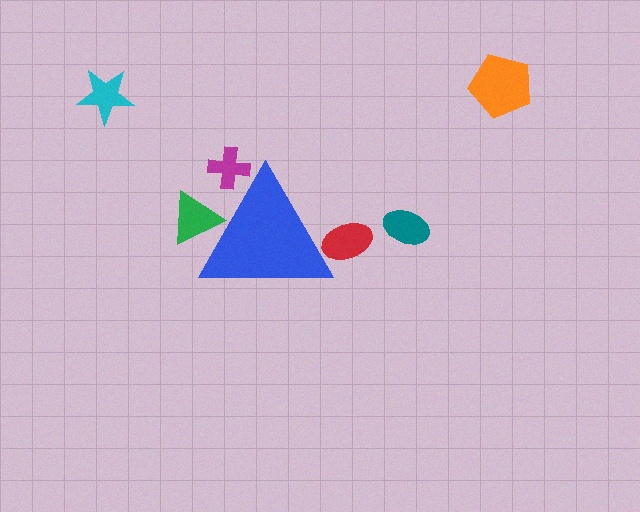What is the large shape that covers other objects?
A blue triangle.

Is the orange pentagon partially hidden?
No, the orange pentagon is fully visible.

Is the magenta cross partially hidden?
Yes, the magenta cross is partially hidden behind the blue triangle.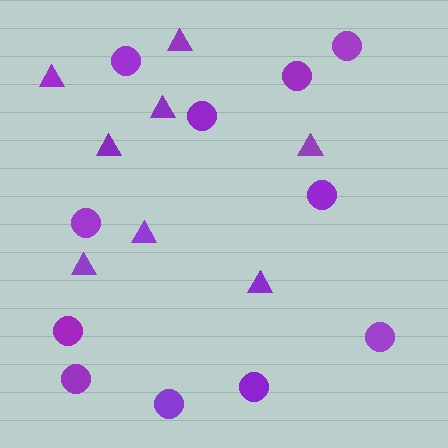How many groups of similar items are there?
There are 2 groups: one group of triangles (8) and one group of circles (11).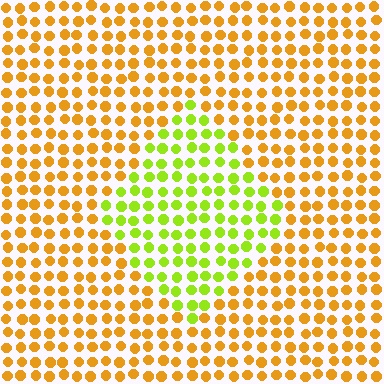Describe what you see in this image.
The image is filled with small orange elements in a uniform arrangement. A diamond-shaped region is visible where the elements are tinted to a slightly different hue, forming a subtle color boundary.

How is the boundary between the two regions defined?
The boundary is defined purely by a slight shift in hue (about 47 degrees). Spacing, size, and orientation are identical on both sides.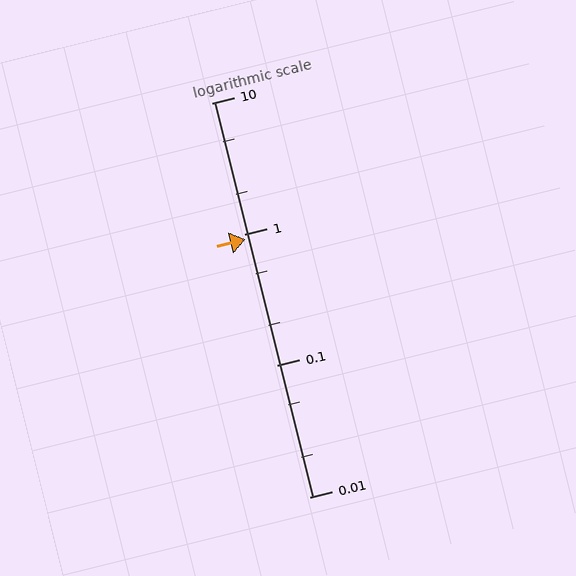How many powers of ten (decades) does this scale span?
The scale spans 3 decades, from 0.01 to 10.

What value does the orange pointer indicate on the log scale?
The pointer indicates approximately 0.91.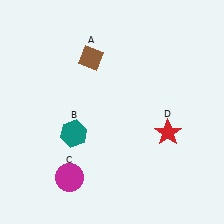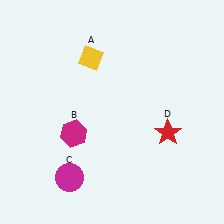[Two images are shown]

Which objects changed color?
A changed from brown to yellow. B changed from teal to magenta.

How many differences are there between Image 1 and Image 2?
There are 2 differences between the two images.